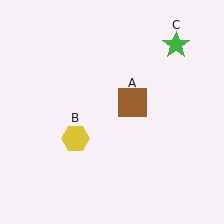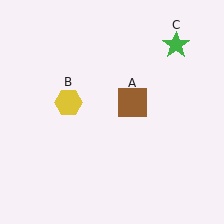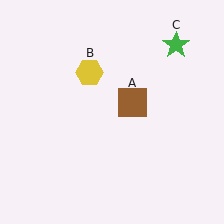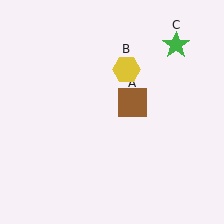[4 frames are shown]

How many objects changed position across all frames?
1 object changed position: yellow hexagon (object B).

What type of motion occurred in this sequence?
The yellow hexagon (object B) rotated clockwise around the center of the scene.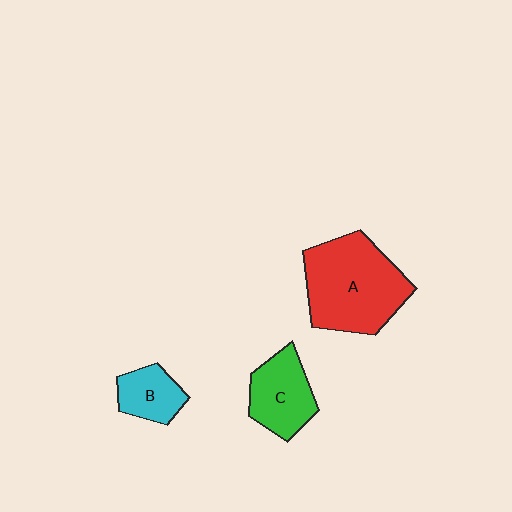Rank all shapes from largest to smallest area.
From largest to smallest: A (red), C (green), B (cyan).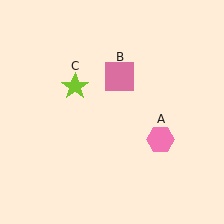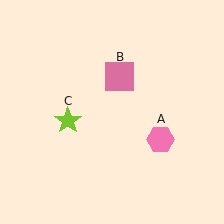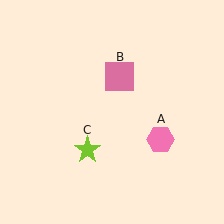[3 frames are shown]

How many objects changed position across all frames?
1 object changed position: lime star (object C).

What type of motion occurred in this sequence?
The lime star (object C) rotated counterclockwise around the center of the scene.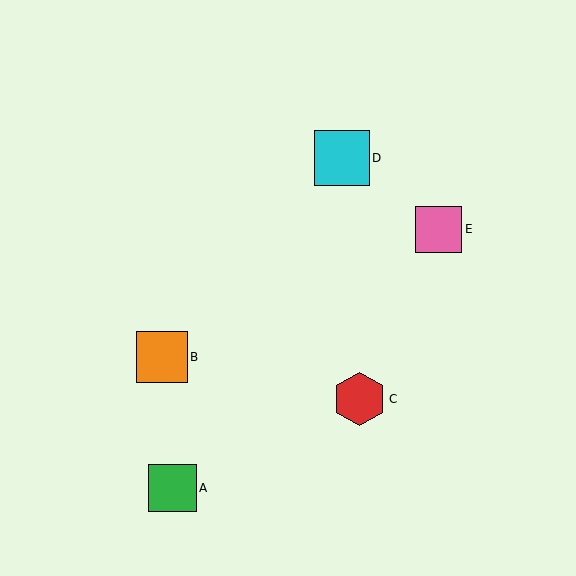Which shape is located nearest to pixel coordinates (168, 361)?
The orange square (labeled B) at (162, 357) is nearest to that location.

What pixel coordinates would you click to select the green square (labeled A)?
Click at (173, 488) to select the green square A.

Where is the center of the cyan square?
The center of the cyan square is at (342, 158).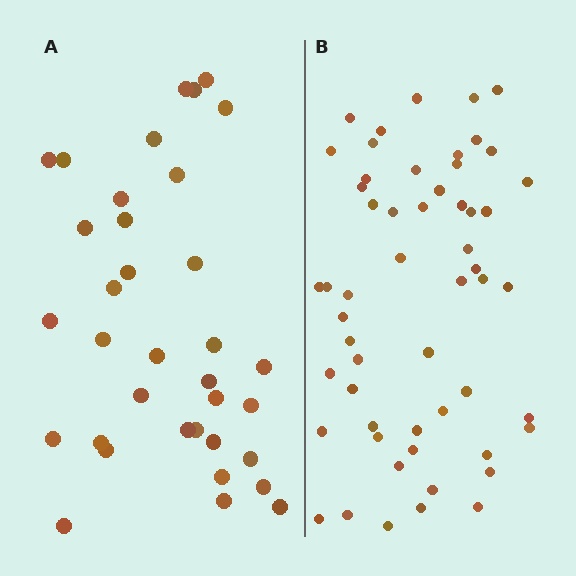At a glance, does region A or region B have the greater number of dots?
Region B (the right region) has more dots.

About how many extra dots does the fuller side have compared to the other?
Region B has approximately 20 more dots than region A.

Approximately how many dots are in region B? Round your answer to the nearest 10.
About 60 dots. (The exact count is 55, which rounds to 60.)